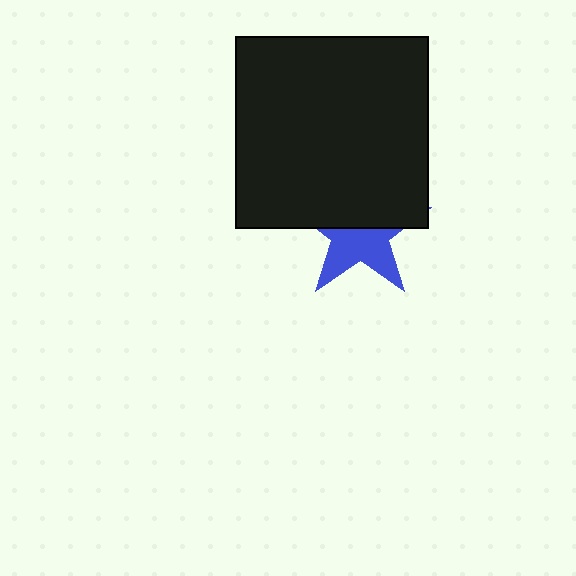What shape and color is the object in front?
The object in front is a black square.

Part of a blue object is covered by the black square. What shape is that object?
It is a star.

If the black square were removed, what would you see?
You would see the complete blue star.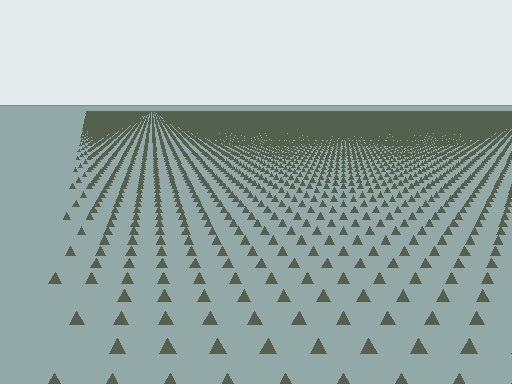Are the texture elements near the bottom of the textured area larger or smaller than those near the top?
Larger. Near the bottom, elements are closer to the viewer and appear at a bigger on-screen size.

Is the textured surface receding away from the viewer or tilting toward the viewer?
The surface is receding away from the viewer. Texture elements get smaller and denser toward the top.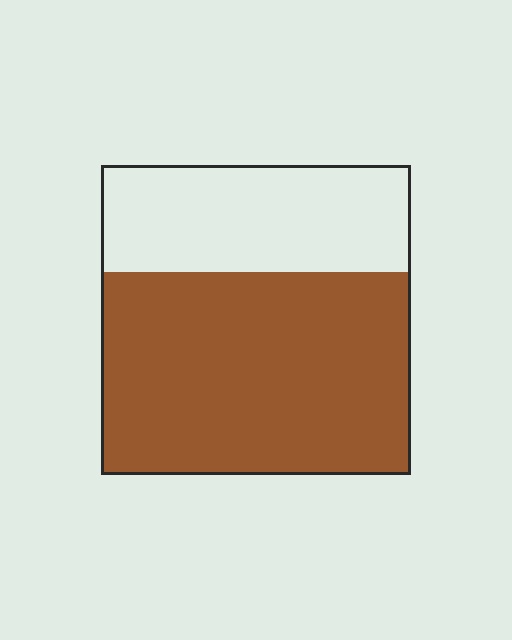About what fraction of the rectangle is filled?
About two thirds (2/3).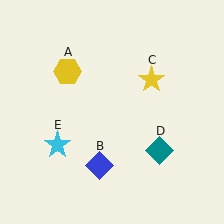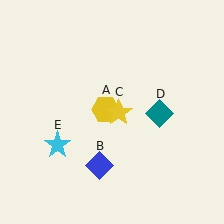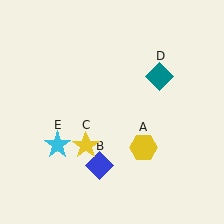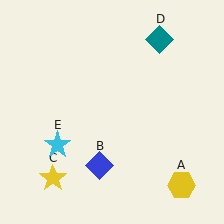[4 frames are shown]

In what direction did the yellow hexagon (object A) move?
The yellow hexagon (object A) moved down and to the right.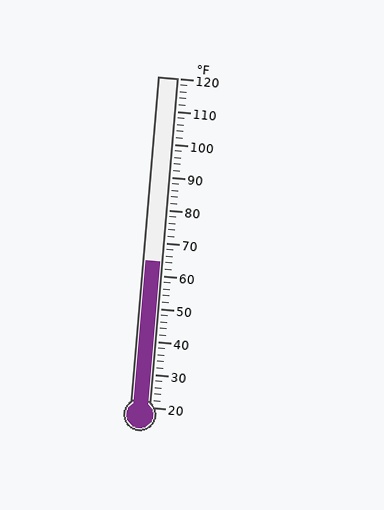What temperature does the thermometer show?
The thermometer shows approximately 64°F.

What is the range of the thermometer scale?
The thermometer scale ranges from 20°F to 120°F.